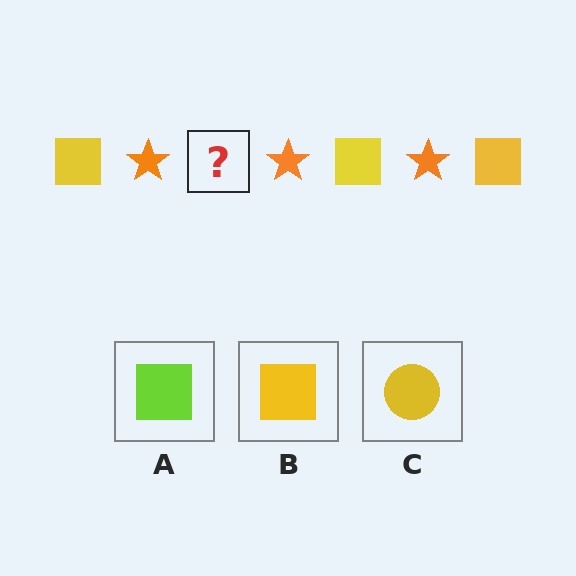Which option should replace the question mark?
Option B.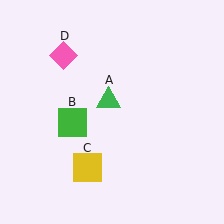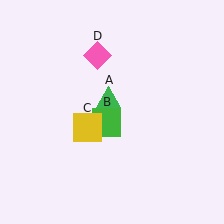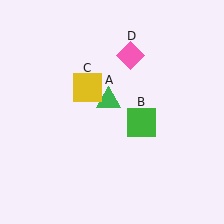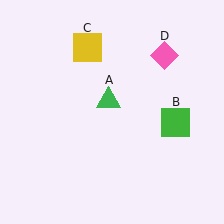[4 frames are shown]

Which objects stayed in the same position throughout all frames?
Green triangle (object A) remained stationary.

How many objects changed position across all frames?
3 objects changed position: green square (object B), yellow square (object C), pink diamond (object D).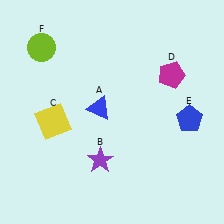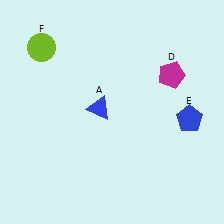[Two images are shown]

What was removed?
The yellow square (C), the purple star (B) were removed in Image 2.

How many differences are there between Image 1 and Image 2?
There are 2 differences between the two images.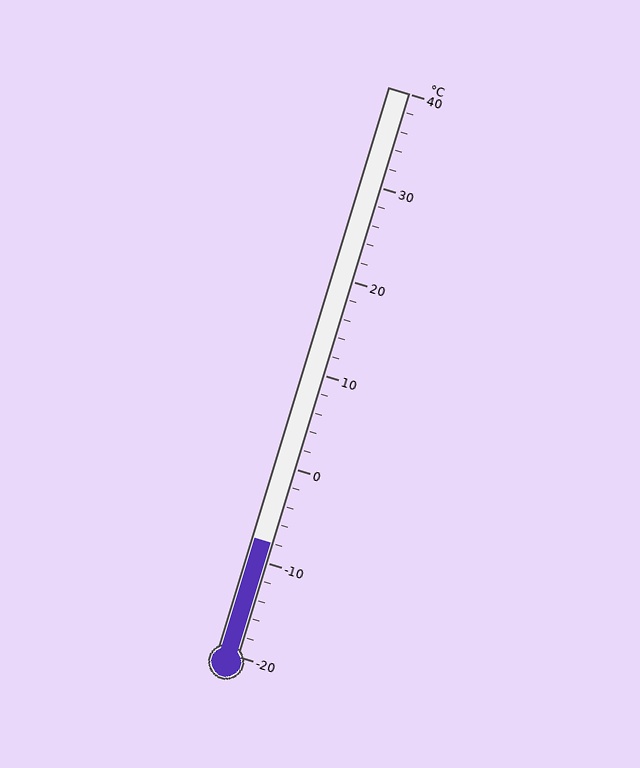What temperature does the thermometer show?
The thermometer shows approximately -8°C.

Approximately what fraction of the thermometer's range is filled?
The thermometer is filled to approximately 20% of its range.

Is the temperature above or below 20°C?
The temperature is below 20°C.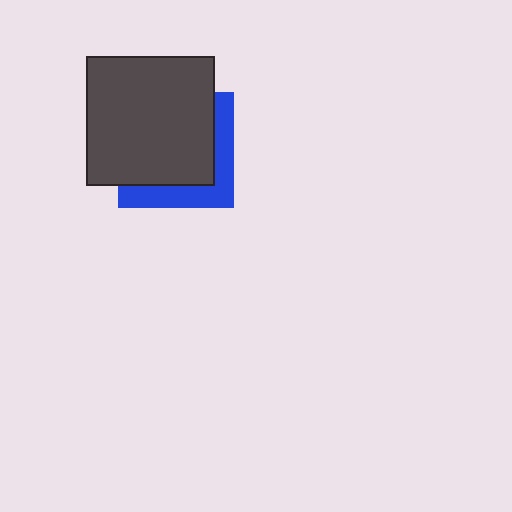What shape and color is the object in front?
The object in front is a dark gray square.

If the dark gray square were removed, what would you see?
You would see the complete blue square.